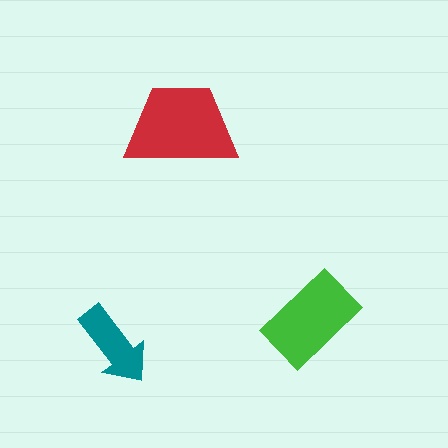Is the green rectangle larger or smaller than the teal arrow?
Larger.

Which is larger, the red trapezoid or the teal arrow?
The red trapezoid.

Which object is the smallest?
The teal arrow.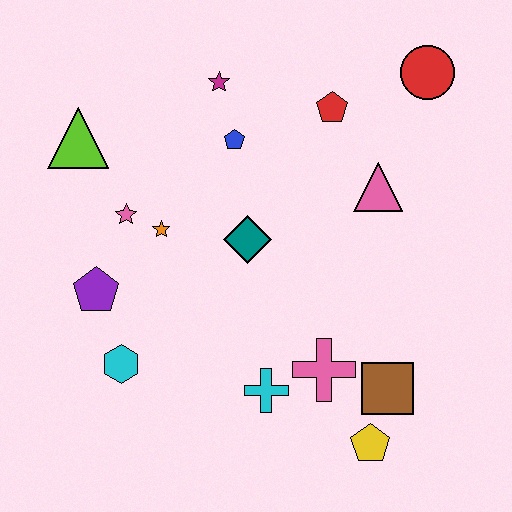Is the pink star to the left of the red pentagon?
Yes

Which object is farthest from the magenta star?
The yellow pentagon is farthest from the magenta star.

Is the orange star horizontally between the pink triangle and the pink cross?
No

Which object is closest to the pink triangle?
The red pentagon is closest to the pink triangle.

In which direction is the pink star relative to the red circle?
The pink star is to the left of the red circle.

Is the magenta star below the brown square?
No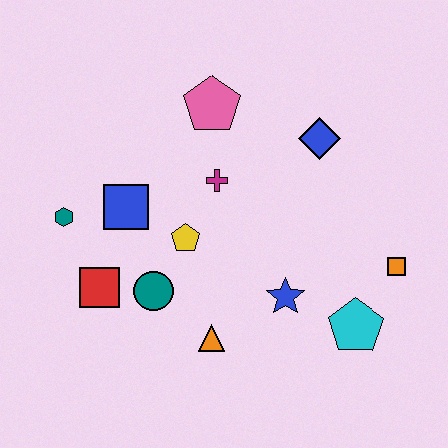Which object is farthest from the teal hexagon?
The orange square is farthest from the teal hexagon.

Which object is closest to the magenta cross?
The yellow pentagon is closest to the magenta cross.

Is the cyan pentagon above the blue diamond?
No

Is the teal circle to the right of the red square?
Yes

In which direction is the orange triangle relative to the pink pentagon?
The orange triangle is below the pink pentagon.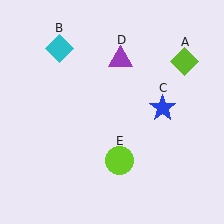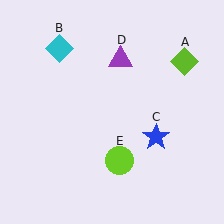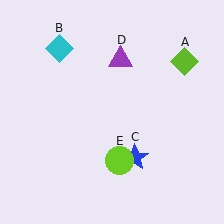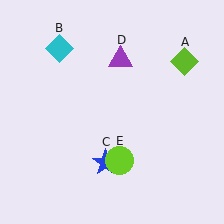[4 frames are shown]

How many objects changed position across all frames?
1 object changed position: blue star (object C).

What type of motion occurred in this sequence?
The blue star (object C) rotated clockwise around the center of the scene.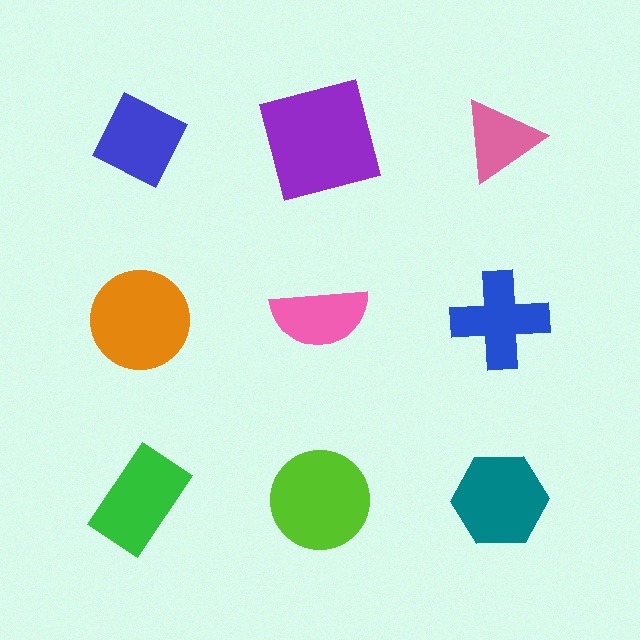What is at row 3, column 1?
A green rectangle.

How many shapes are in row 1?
3 shapes.